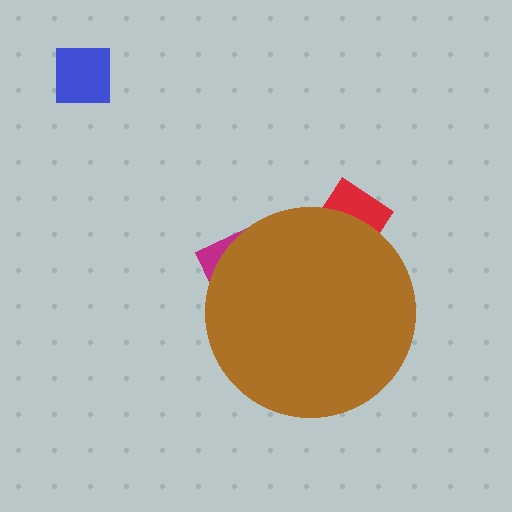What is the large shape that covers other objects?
A brown circle.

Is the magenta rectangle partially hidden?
Yes, the magenta rectangle is partially hidden behind the brown circle.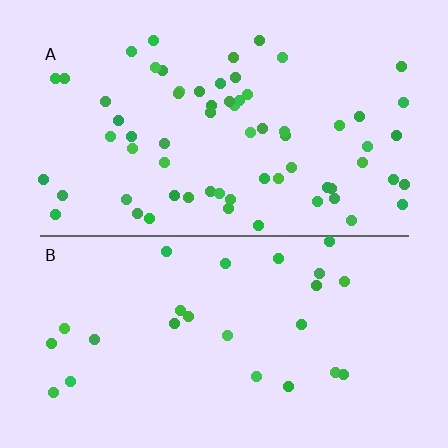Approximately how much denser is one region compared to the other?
Approximately 2.6× — region A over region B.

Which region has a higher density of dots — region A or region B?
A (the top).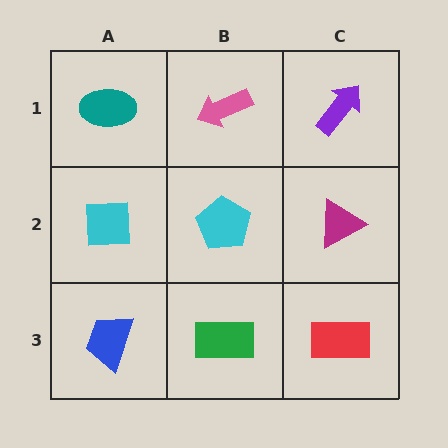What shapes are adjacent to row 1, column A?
A cyan square (row 2, column A), a pink arrow (row 1, column B).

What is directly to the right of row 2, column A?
A cyan pentagon.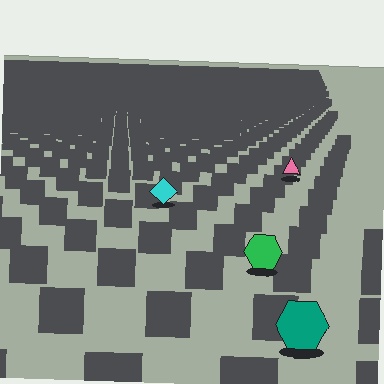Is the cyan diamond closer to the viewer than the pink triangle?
Yes. The cyan diamond is closer — you can tell from the texture gradient: the ground texture is coarser near it.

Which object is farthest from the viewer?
The pink triangle is farthest from the viewer. It appears smaller and the ground texture around it is denser.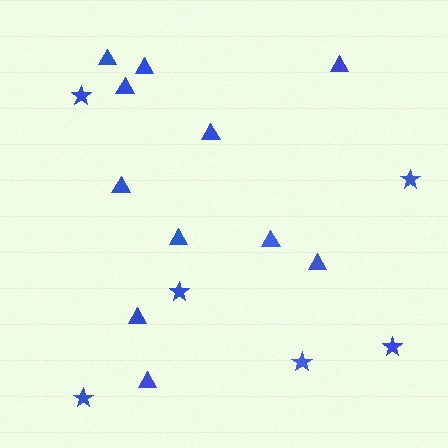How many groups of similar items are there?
There are 2 groups: one group of triangles (11) and one group of stars (6).